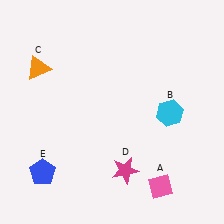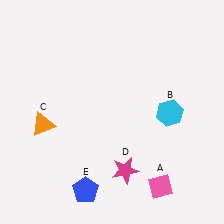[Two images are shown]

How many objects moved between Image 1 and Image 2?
2 objects moved between the two images.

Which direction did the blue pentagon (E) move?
The blue pentagon (E) moved right.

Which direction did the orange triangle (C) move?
The orange triangle (C) moved down.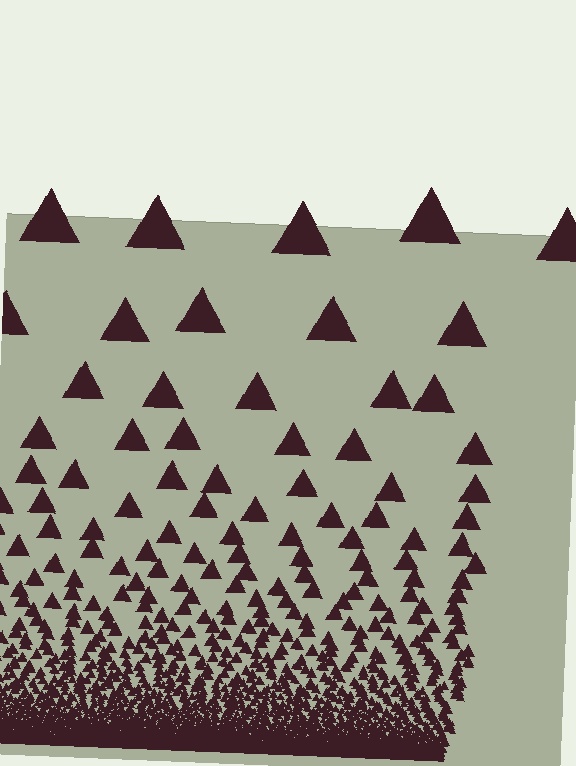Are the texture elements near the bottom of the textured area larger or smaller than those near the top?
Smaller. The gradient is inverted — elements near the bottom are smaller and denser.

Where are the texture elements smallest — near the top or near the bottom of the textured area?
Near the bottom.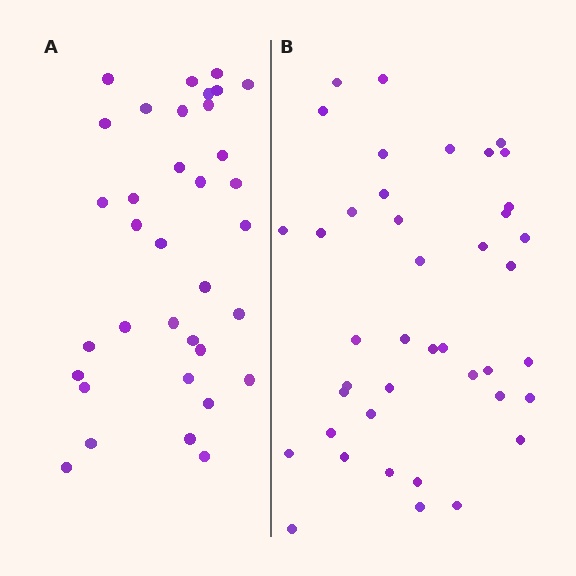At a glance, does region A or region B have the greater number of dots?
Region B (the right region) has more dots.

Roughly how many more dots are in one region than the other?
Region B has about 6 more dots than region A.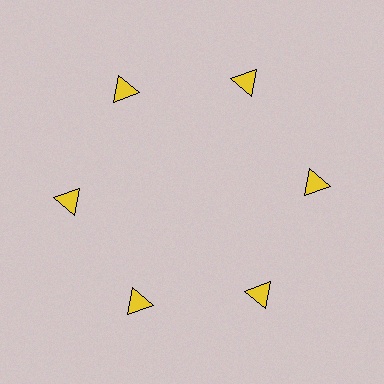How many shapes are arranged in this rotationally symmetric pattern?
There are 6 shapes, arranged in 6 groups of 1.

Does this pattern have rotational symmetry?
Yes, this pattern has 6-fold rotational symmetry. It looks the same after rotating 60 degrees around the center.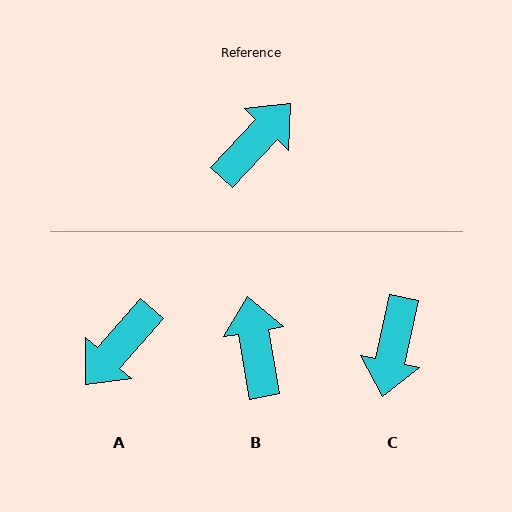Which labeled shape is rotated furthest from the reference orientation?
A, about 179 degrees away.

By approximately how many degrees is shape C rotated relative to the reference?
Approximately 149 degrees clockwise.